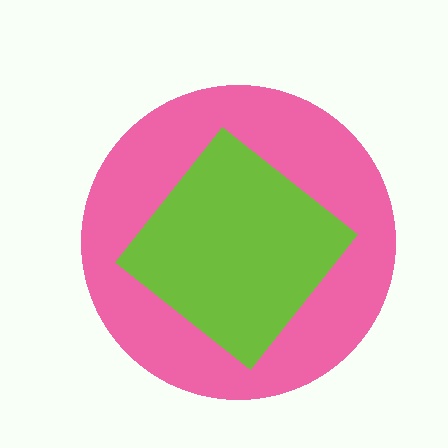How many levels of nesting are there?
2.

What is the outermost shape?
The pink circle.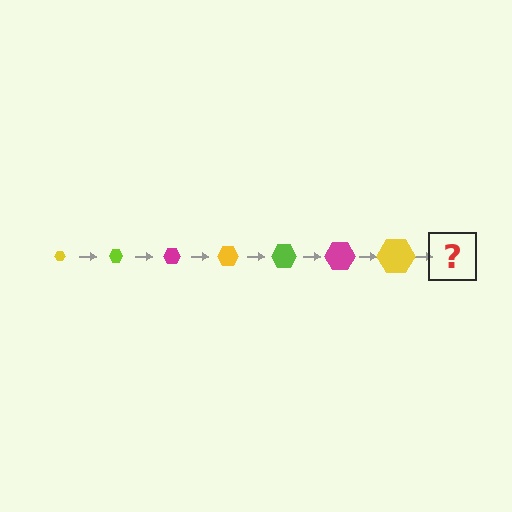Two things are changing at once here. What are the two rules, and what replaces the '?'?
The two rules are that the hexagon grows larger each step and the color cycles through yellow, lime, and magenta. The '?' should be a lime hexagon, larger than the previous one.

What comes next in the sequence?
The next element should be a lime hexagon, larger than the previous one.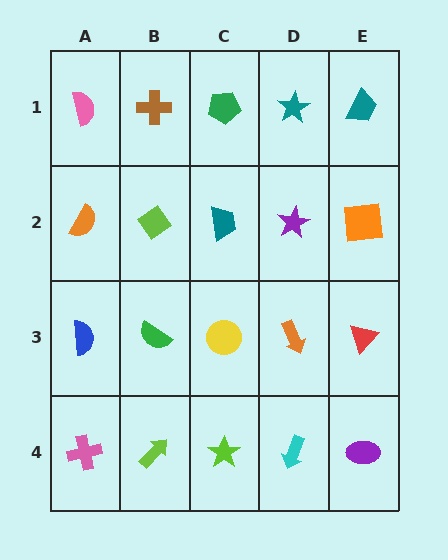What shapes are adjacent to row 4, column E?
A red triangle (row 3, column E), a cyan arrow (row 4, column D).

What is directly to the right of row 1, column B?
A green pentagon.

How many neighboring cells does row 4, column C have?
3.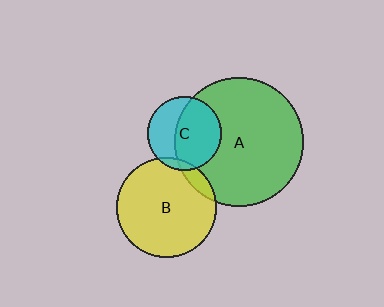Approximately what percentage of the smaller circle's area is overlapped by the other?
Approximately 5%.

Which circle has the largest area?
Circle A (green).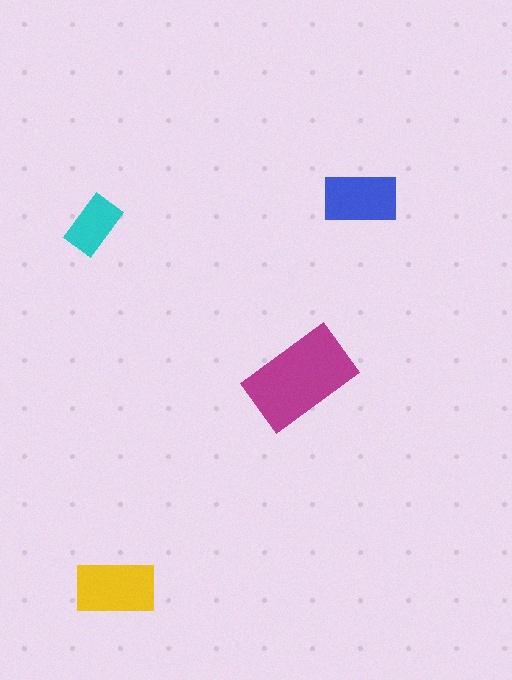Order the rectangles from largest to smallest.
the magenta one, the yellow one, the blue one, the cyan one.